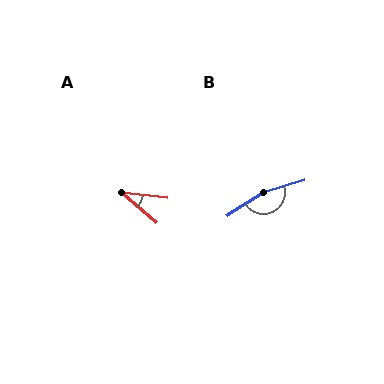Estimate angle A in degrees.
Approximately 34 degrees.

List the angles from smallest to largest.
A (34°), B (164°).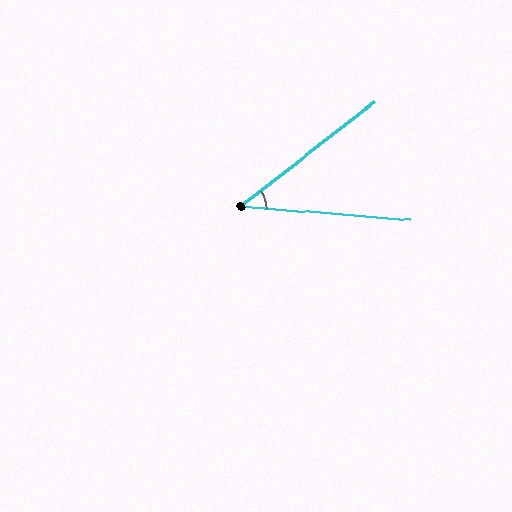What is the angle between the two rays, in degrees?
Approximately 43 degrees.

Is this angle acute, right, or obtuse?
It is acute.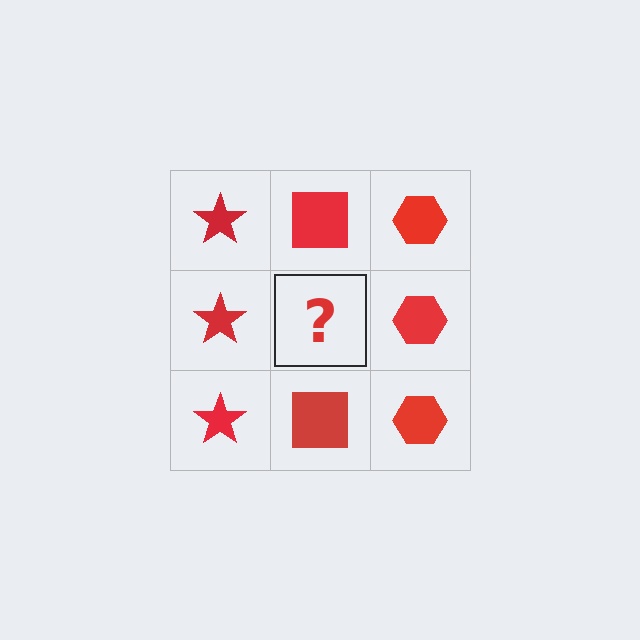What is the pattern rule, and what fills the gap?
The rule is that each column has a consistent shape. The gap should be filled with a red square.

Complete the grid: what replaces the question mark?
The question mark should be replaced with a red square.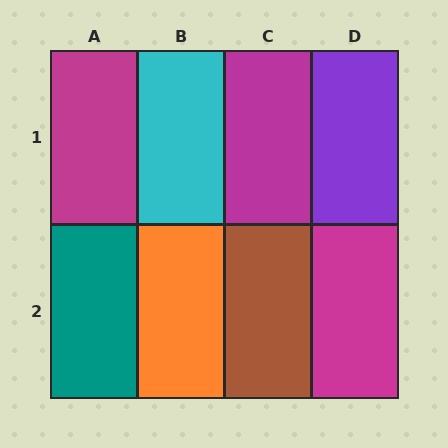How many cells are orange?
1 cell is orange.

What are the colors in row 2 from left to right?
Teal, orange, brown, magenta.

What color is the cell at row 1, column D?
Purple.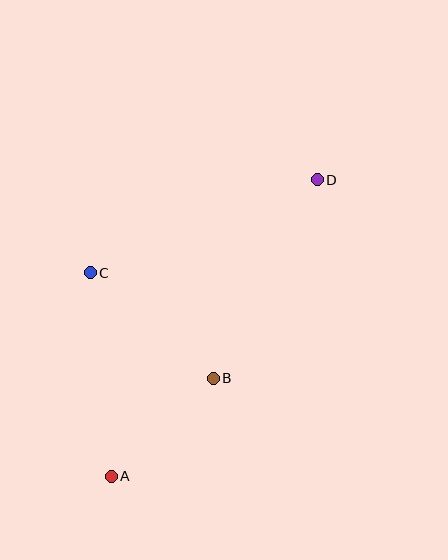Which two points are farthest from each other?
Points A and D are farthest from each other.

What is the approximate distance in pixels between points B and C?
The distance between B and C is approximately 162 pixels.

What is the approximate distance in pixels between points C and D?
The distance between C and D is approximately 245 pixels.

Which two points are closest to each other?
Points A and B are closest to each other.